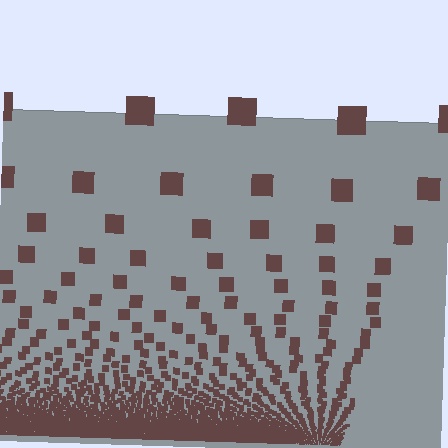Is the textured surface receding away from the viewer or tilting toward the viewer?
The surface appears to tilt toward the viewer. Texture elements get larger and sparser toward the top.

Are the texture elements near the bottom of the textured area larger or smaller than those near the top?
Smaller. The gradient is inverted — elements near the bottom are smaller and denser.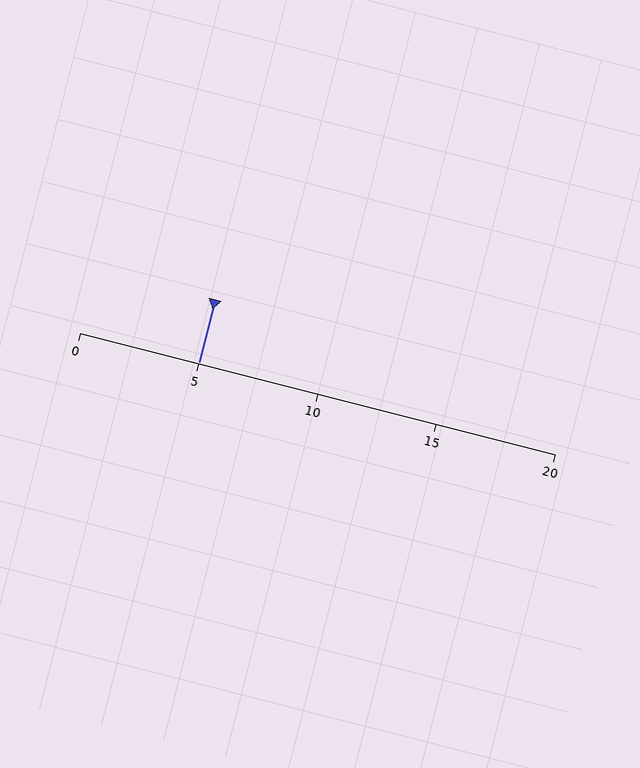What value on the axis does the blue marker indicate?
The marker indicates approximately 5.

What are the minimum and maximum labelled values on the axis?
The axis runs from 0 to 20.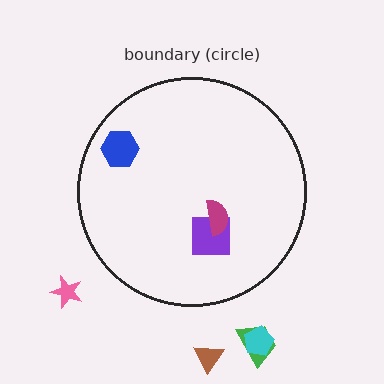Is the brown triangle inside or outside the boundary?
Outside.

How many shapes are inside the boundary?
3 inside, 4 outside.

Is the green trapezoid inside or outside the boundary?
Outside.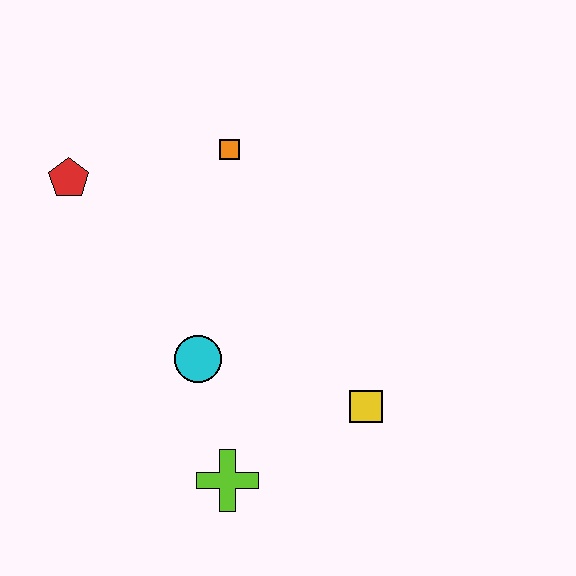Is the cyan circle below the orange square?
Yes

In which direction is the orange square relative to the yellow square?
The orange square is above the yellow square.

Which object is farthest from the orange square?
The lime cross is farthest from the orange square.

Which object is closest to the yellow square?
The lime cross is closest to the yellow square.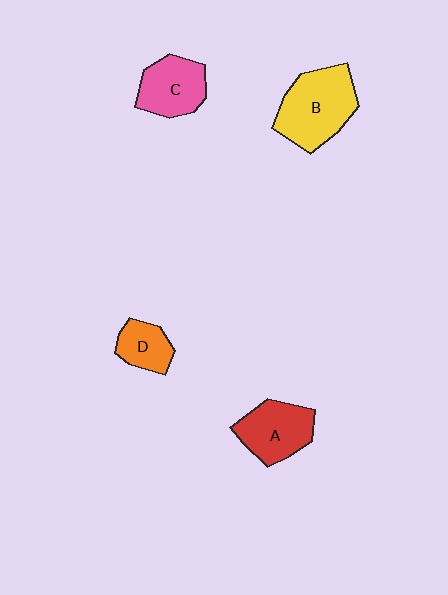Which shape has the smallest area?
Shape D (orange).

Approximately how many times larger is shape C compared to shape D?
Approximately 1.5 times.